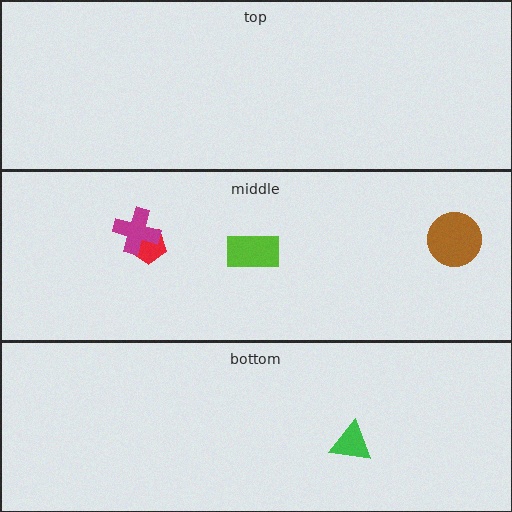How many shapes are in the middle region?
4.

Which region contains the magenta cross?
The middle region.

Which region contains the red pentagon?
The middle region.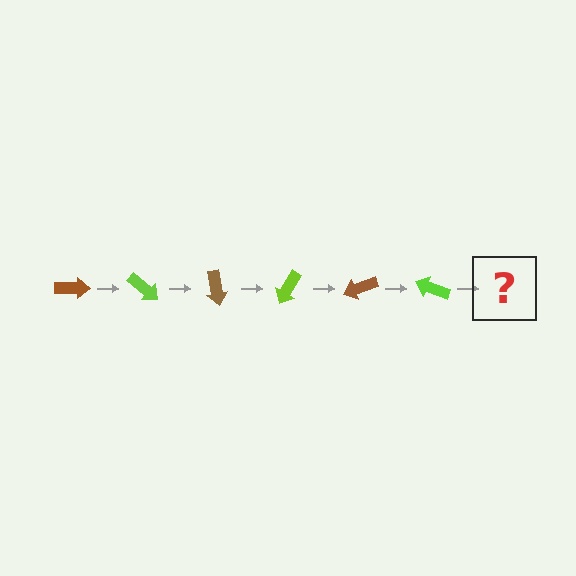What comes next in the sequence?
The next element should be a brown arrow, rotated 240 degrees from the start.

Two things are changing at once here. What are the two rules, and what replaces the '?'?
The two rules are that it rotates 40 degrees each step and the color cycles through brown and lime. The '?' should be a brown arrow, rotated 240 degrees from the start.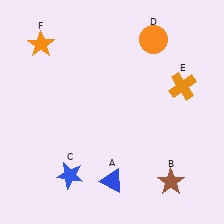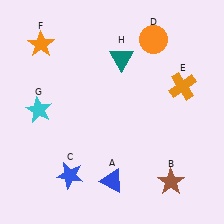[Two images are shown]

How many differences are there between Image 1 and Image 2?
There are 2 differences between the two images.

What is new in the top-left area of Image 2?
A cyan star (G) was added in the top-left area of Image 2.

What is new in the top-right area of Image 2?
A teal triangle (H) was added in the top-right area of Image 2.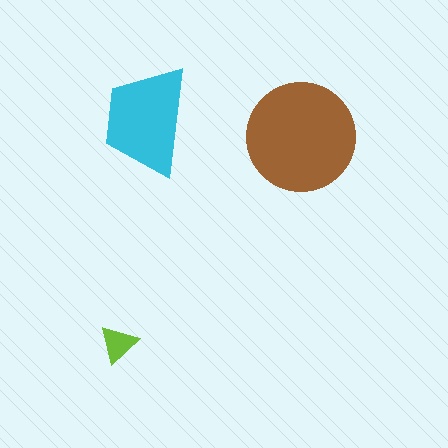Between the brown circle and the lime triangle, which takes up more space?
The brown circle.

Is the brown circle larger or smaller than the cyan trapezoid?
Larger.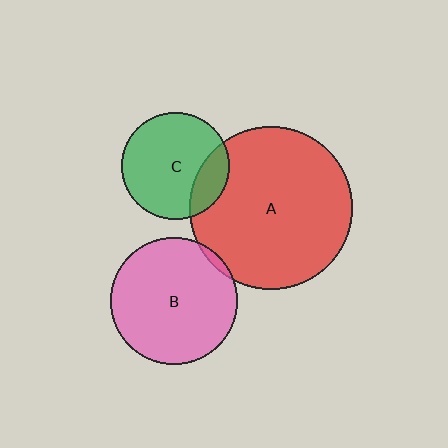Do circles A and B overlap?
Yes.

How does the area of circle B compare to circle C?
Approximately 1.4 times.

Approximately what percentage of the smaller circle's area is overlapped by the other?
Approximately 5%.